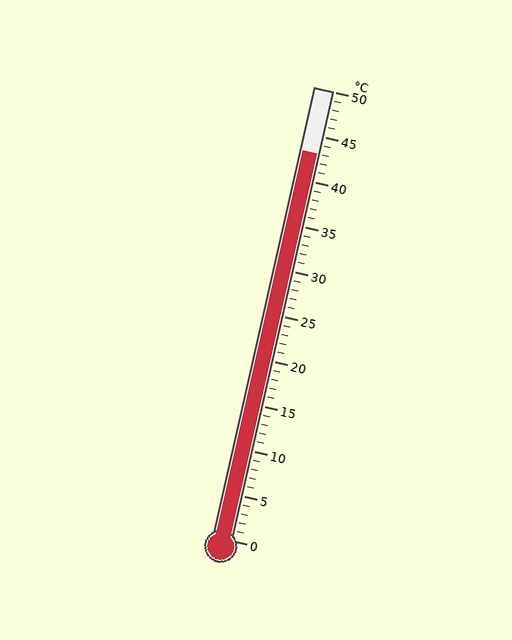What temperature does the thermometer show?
The thermometer shows approximately 43°C.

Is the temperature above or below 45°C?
The temperature is below 45°C.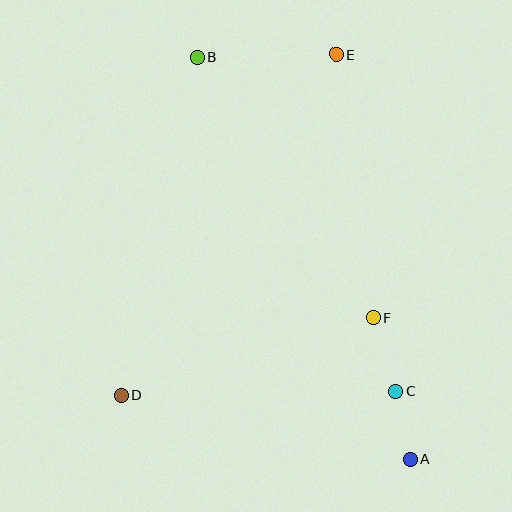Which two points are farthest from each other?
Points A and B are farthest from each other.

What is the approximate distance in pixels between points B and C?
The distance between B and C is approximately 389 pixels.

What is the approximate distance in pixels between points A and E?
The distance between A and E is approximately 412 pixels.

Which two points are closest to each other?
Points A and C are closest to each other.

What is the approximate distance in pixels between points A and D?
The distance between A and D is approximately 296 pixels.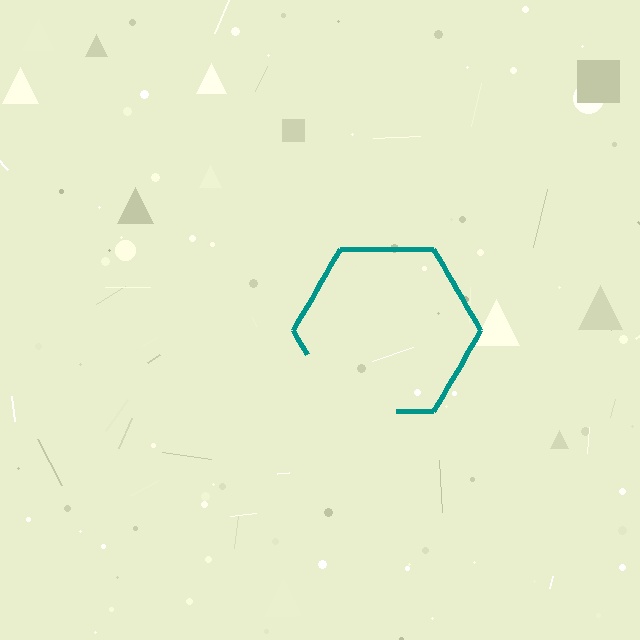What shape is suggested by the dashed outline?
The dashed outline suggests a hexagon.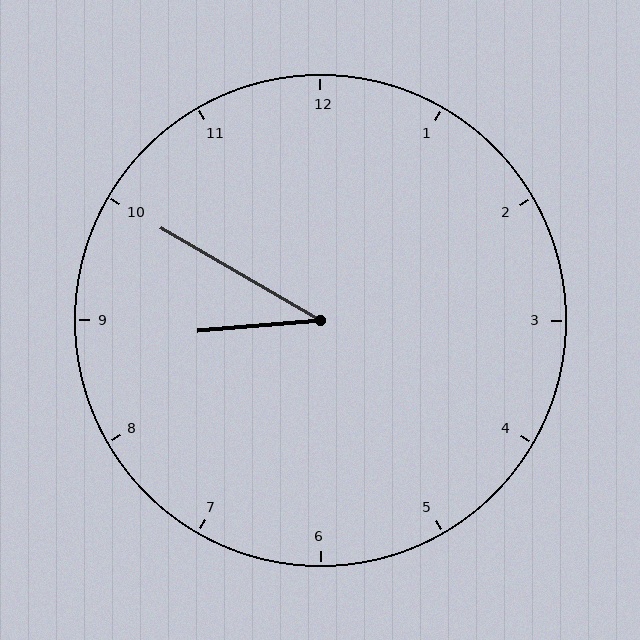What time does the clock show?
8:50.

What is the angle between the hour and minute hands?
Approximately 35 degrees.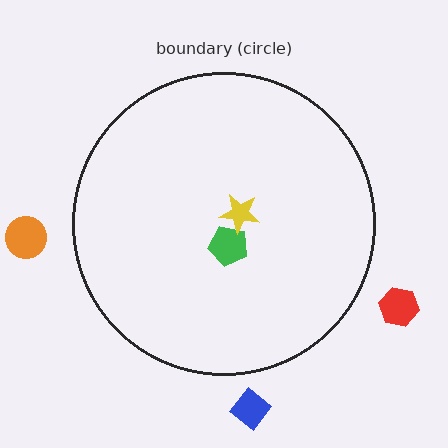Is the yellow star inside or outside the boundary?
Inside.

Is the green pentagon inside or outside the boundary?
Inside.